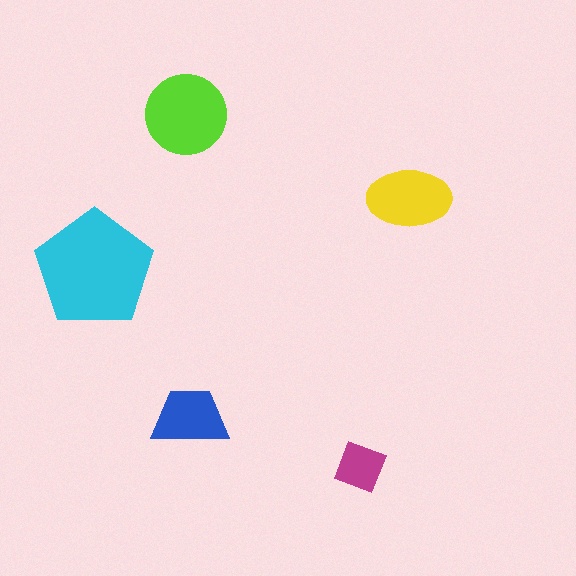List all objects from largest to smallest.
The cyan pentagon, the lime circle, the yellow ellipse, the blue trapezoid, the magenta diamond.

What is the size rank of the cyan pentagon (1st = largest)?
1st.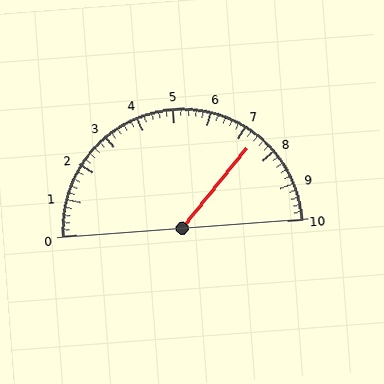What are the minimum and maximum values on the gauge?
The gauge ranges from 0 to 10.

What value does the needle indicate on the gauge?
The needle indicates approximately 7.4.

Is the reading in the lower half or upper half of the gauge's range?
The reading is in the upper half of the range (0 to 10).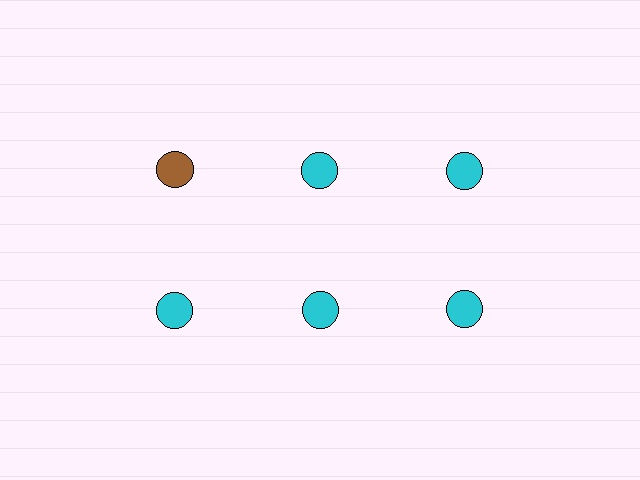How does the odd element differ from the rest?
It has a different color: brown instead of cyan.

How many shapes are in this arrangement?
There are 6 shapes arranged in a grid pattern.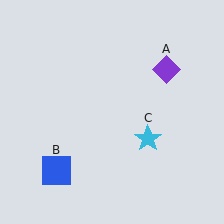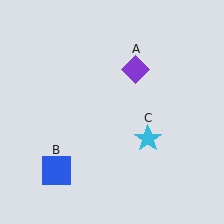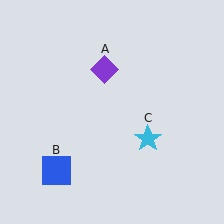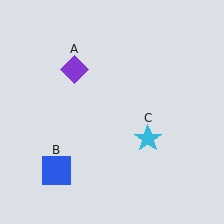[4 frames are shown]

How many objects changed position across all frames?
1 object changed position: purple diamond (object A).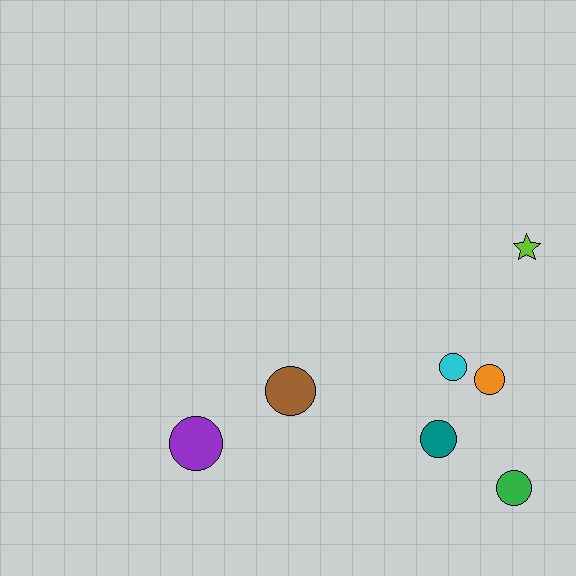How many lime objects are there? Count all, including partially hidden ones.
There is 1 lime object.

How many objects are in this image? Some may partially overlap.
There are 7 objects.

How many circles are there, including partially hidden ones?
There are 6 circles.